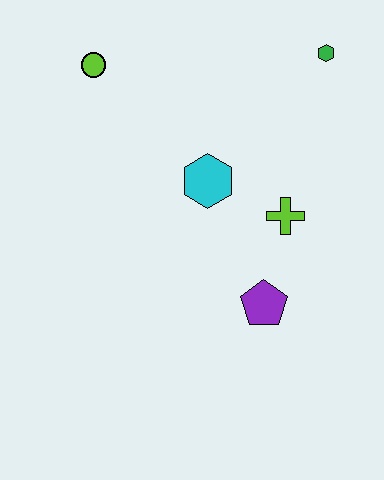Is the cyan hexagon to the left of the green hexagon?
Yes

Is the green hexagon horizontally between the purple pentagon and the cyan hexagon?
No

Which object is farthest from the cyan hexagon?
The green hexagon is farthest from the cyan hexagon.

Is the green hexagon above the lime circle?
Yes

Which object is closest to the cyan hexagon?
The lime cross is closest to the cyan hexagon.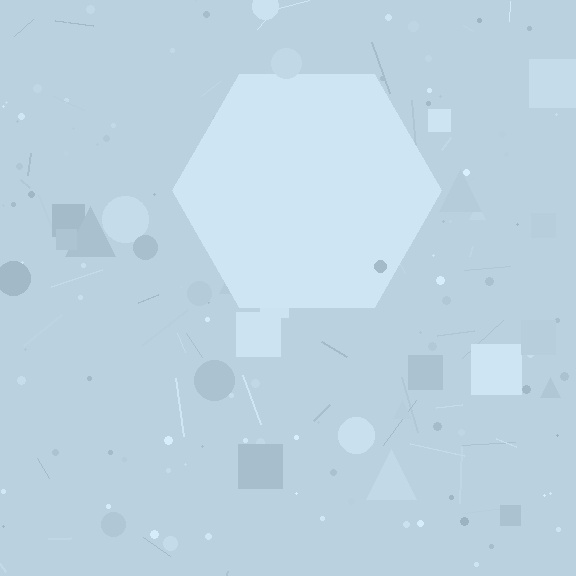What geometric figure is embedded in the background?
A hexagon is embedded in the background.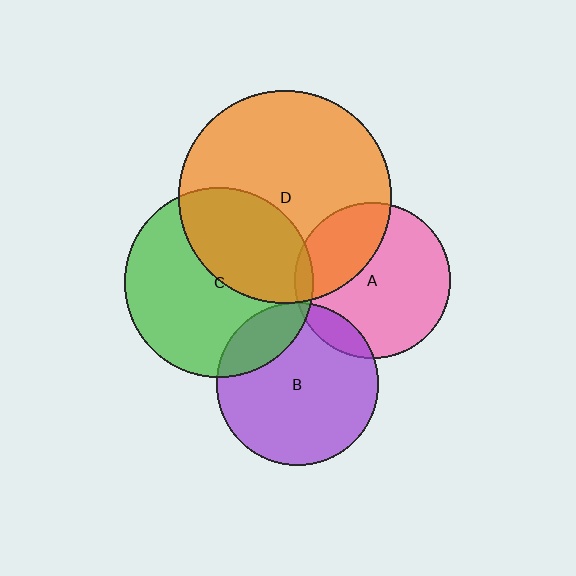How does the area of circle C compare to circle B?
Approximately 1.4 times.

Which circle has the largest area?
Circle D (orange).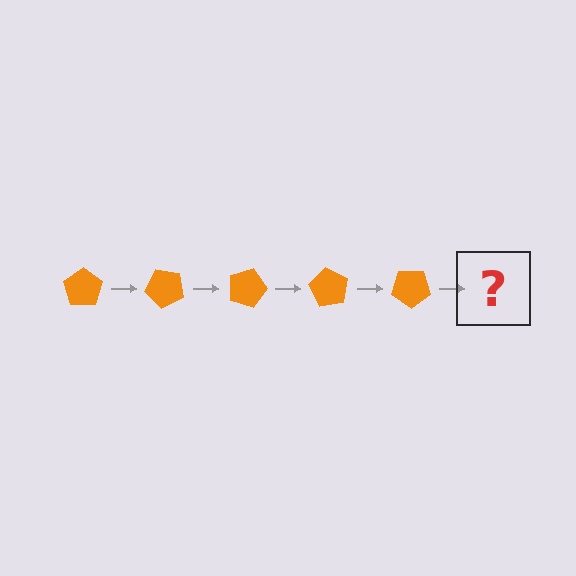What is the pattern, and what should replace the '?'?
The pattern is that the pentagon rotates 45 degrees each step. The '?' should be an orange pentagon rotated 225 degrees.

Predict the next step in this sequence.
The next step is an orange pentagon rotated 225 degrees.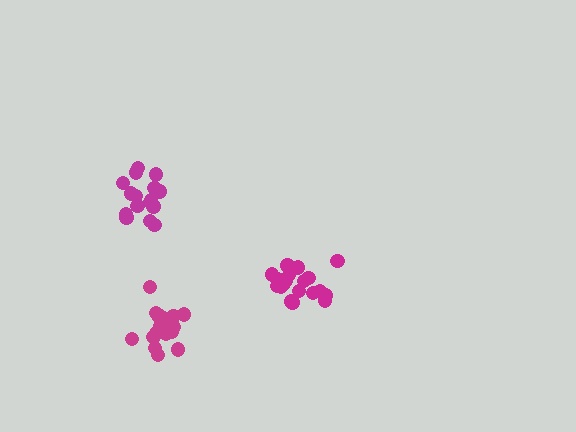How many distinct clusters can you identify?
There are 3 distinct clusters.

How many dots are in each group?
Group 1: 16 dots, Group 2: 17 dots, Group 3: 19 dots (52 total).